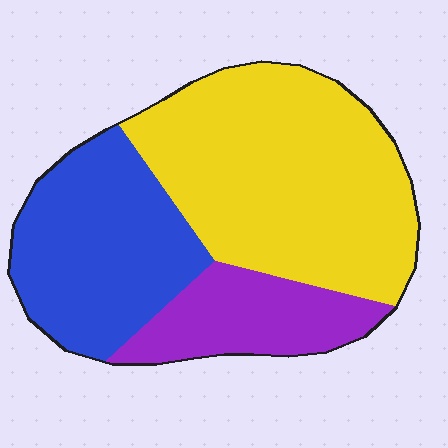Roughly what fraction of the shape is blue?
Blue covers about 30% of the shape.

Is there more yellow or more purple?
Yellow.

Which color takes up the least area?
Purple, at roughly 20%.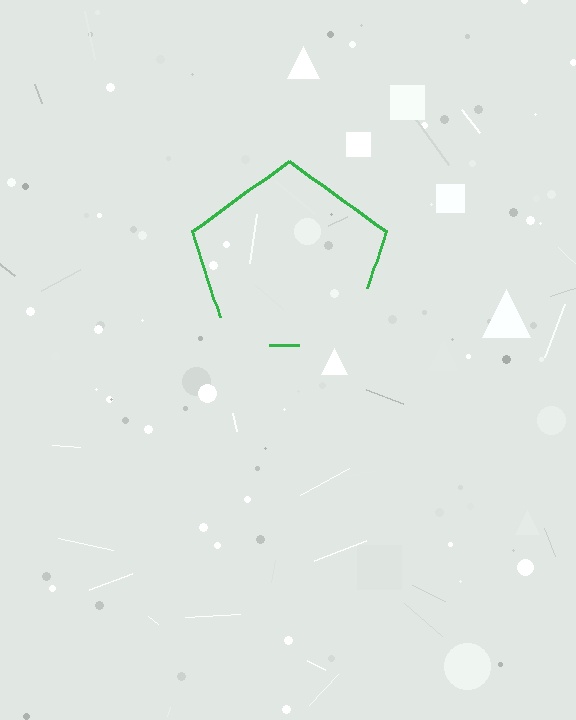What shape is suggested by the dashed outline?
The dashed outline suggests a pentagon.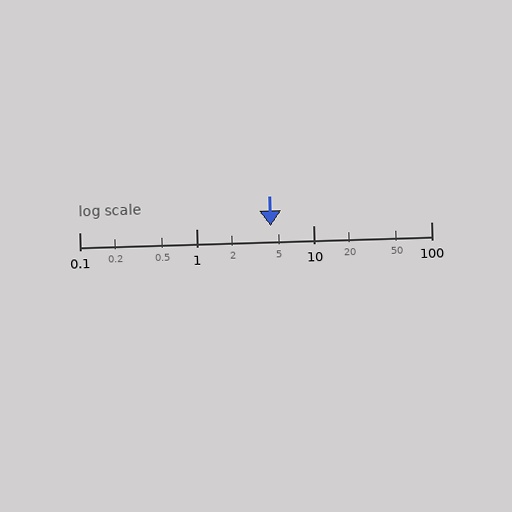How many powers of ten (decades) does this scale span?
The scale spans 3 decades, from 0.1 to 100.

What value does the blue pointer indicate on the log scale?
The pointer indicates approximately 4.3.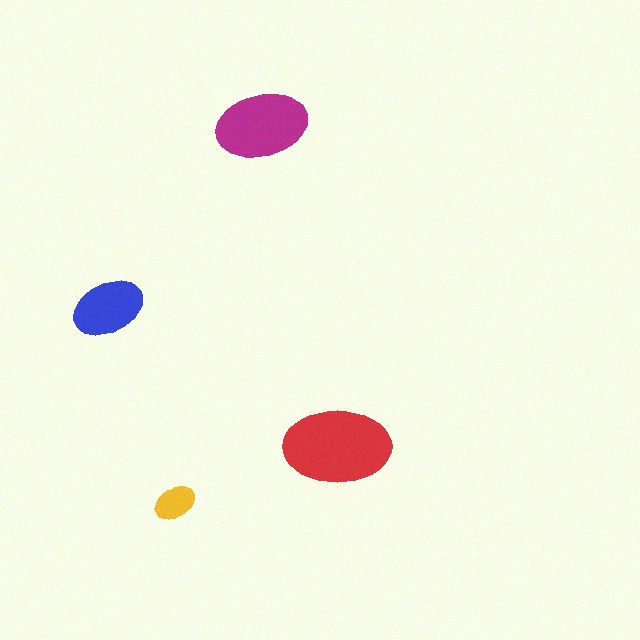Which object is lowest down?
The yellow ellipse is bottommost.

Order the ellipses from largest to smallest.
the red one, the magenta one, the blue one, the yellow one.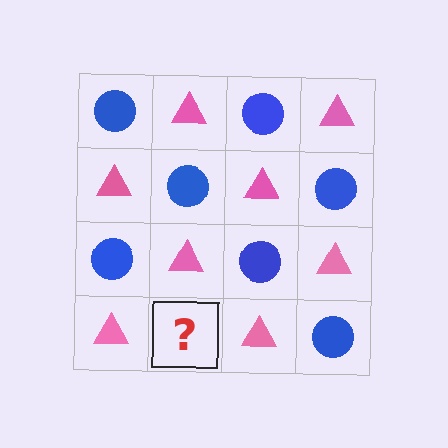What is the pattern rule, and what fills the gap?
The rule is that it alternates blue circle and pink triangle in a checkerboard pattern. The gap should be filled with a blue circle.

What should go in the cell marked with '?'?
The missing cell should contain a blue circle.